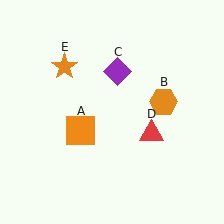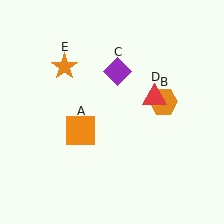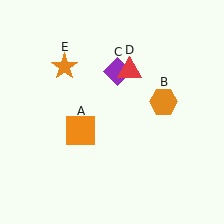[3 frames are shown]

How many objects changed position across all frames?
1 object changed position: red triangle (object D).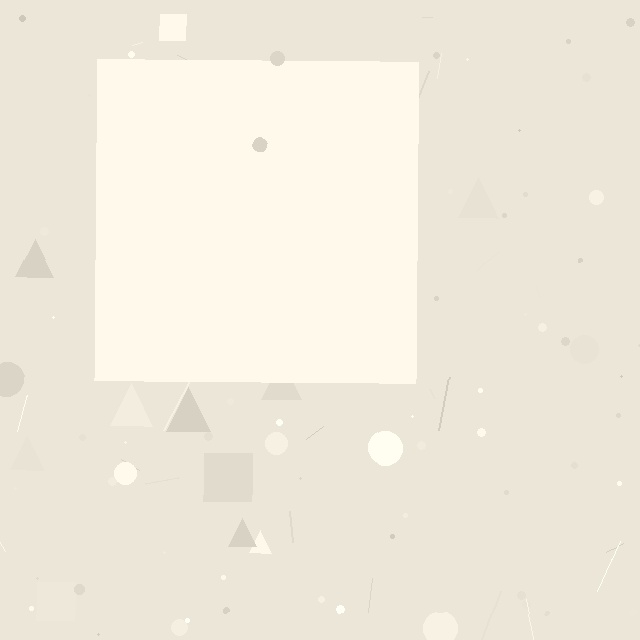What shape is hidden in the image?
A square is hidden in the image.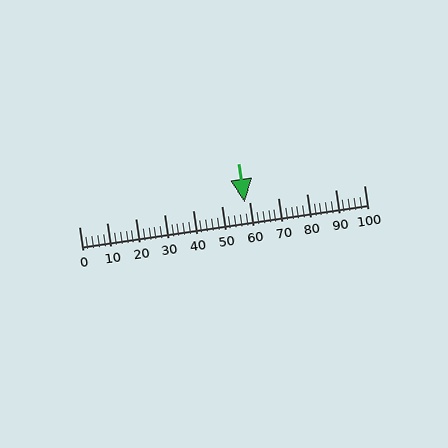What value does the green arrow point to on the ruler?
The green arrow points to approximately 58.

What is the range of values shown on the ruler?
The ruler shows values from 0 to 100.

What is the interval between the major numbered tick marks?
The major tick marks are spaced 10 units apart.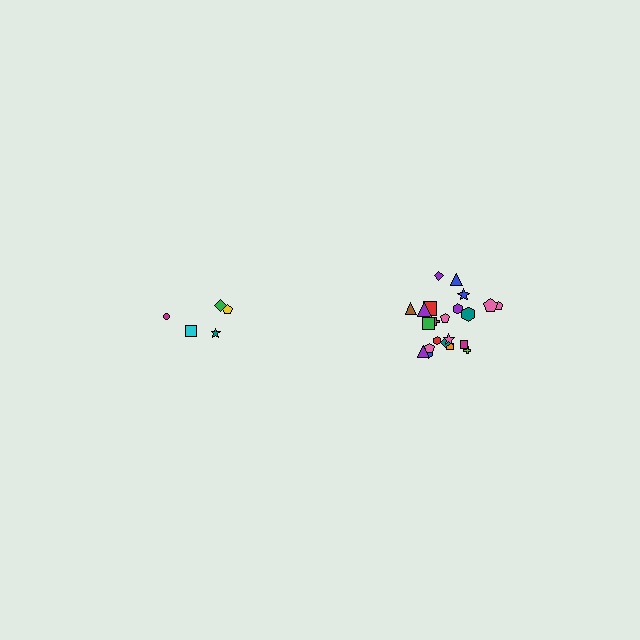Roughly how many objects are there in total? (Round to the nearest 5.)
Roughly 30 objects in total.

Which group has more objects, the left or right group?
The right group.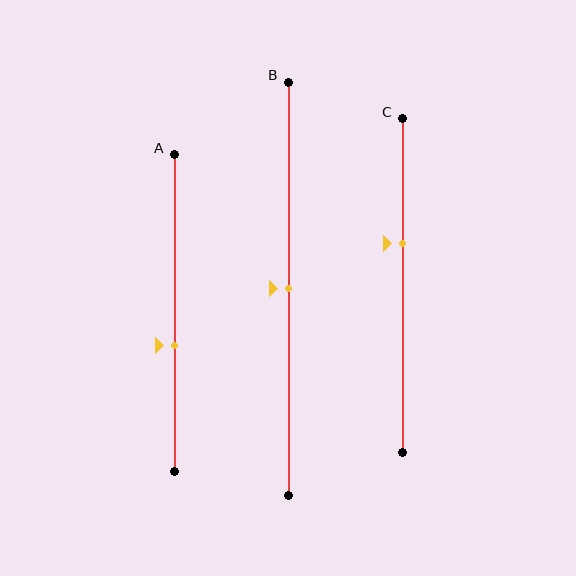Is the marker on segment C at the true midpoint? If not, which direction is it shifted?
No, the marker on segment C is shifted upward by about 13% of the segment length.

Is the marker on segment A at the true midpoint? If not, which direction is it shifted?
No, the marker on segment A is shifted downward by about 10% of the segment length.